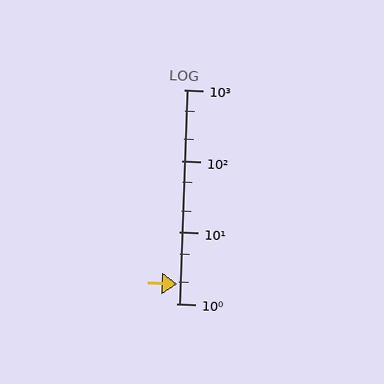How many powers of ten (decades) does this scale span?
The scale spans 3 decades, from 1 to 1000.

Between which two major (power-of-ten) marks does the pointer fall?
The pointer is between 1 and 10.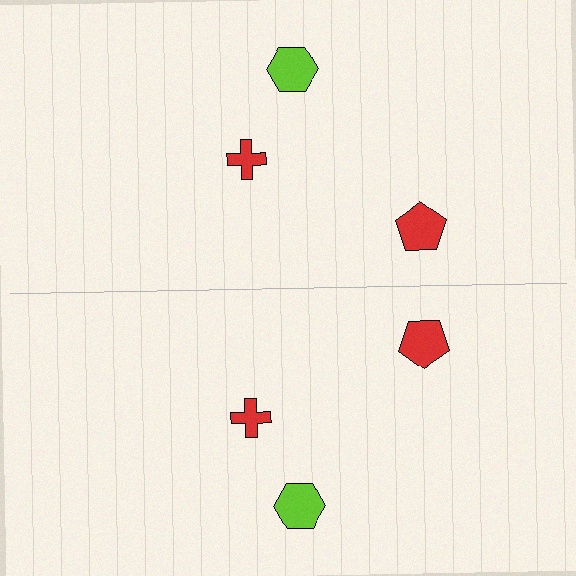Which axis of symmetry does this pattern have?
The pattern has a horizontal axis of symmetry running through the center of the image.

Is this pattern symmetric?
Yes, this pattern has bilateral (reflection) symmetry.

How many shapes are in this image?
There are 6 shapes in this image.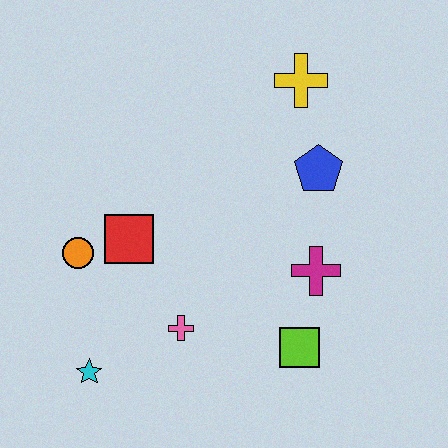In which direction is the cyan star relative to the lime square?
The cyan star is to the left of the lime square.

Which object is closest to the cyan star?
The pink cross is closest to the cyan star.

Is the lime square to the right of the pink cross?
Yes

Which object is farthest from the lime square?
The yellow cross is farthest from the lime square.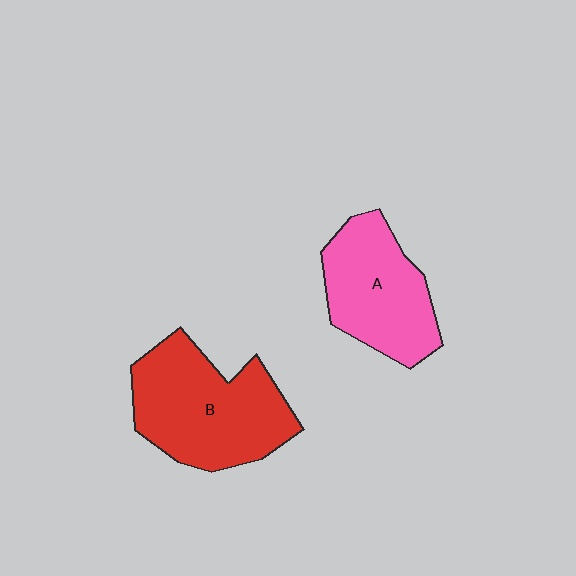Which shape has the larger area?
Shape B (red).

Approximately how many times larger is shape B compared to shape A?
Approximately 1.3 times.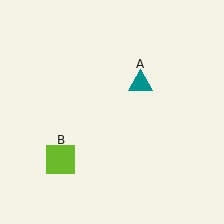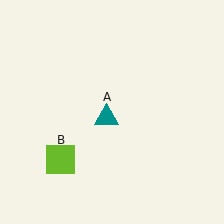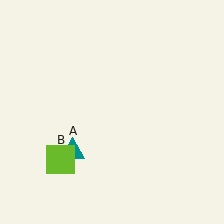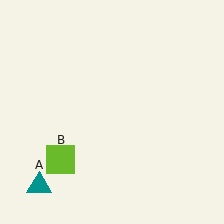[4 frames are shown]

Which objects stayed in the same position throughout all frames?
Lime square (object B) remained stationary.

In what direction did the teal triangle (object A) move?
The teal triangle (object A) moved down and to the left.